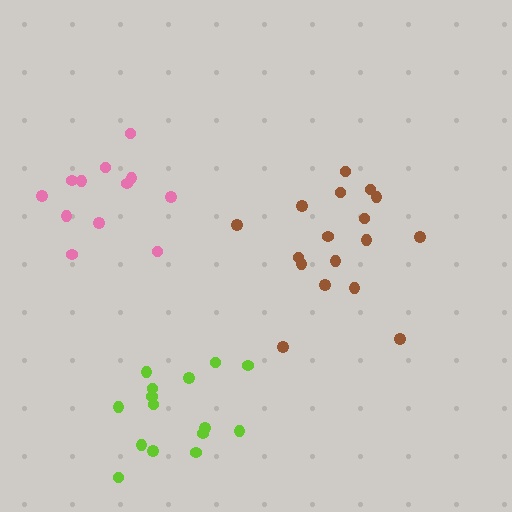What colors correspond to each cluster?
The clusters are colored: brown, lime, pink.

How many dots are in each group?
Group 1: 17 dots, Group 2: 15 dots, Group 3: 12 dots (44 total).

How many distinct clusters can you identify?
There are 3 distinct clusters.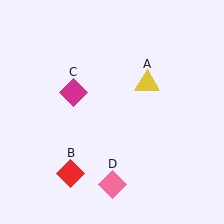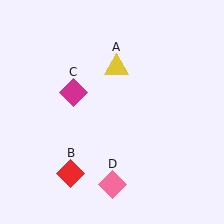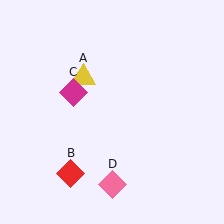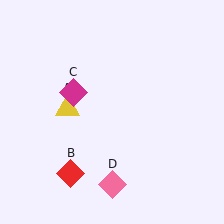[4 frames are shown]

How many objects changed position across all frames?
1 object changed position: yellow triangle (object A).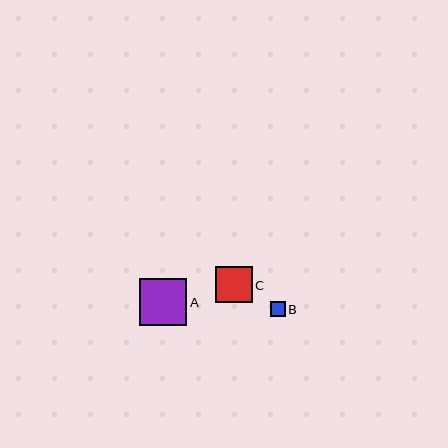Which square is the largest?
Square A is the largest with a size of approximately 47 pixels.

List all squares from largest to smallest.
From largest to smallest: A, C, B.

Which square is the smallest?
Square B is the smallest with a size of approximately 15 pixels.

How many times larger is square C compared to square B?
Square C is approximately 2.4 times the size of square B.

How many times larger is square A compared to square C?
Square A is approximately 1.3 times the size of square C.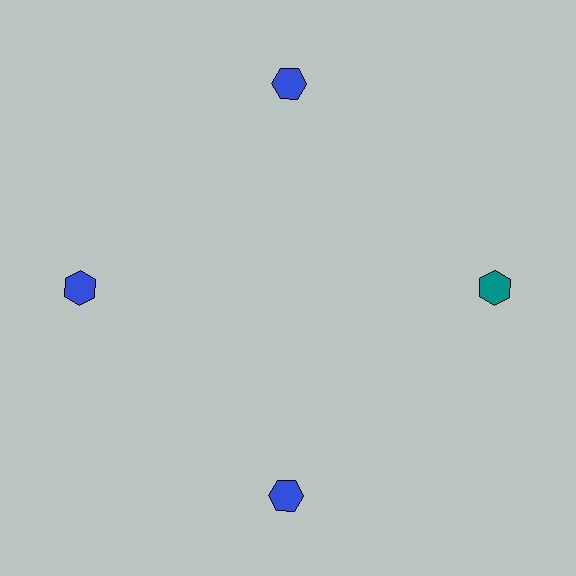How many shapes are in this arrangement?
There are 4 shapes arranged in a ring pattern.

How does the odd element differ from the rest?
It has a different color: teal instead of blue.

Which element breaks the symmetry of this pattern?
The teal hexagon at roughly the 3 o'clock position breaks the symmetry. All other shapes are blue hexagons.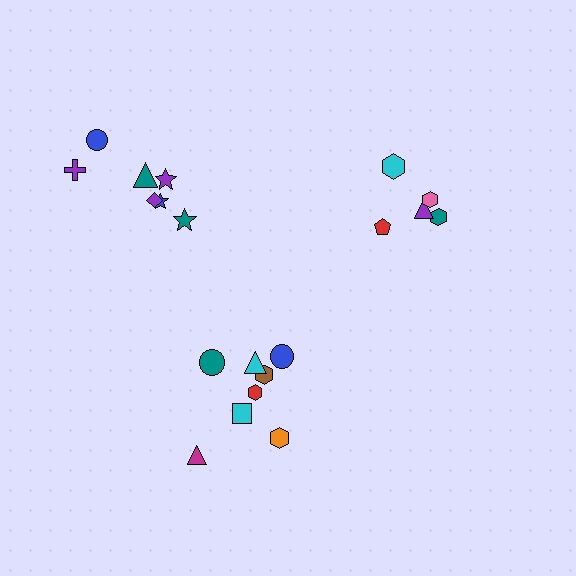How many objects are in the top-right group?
There are 5 objects.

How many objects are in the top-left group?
There are 7 objects.